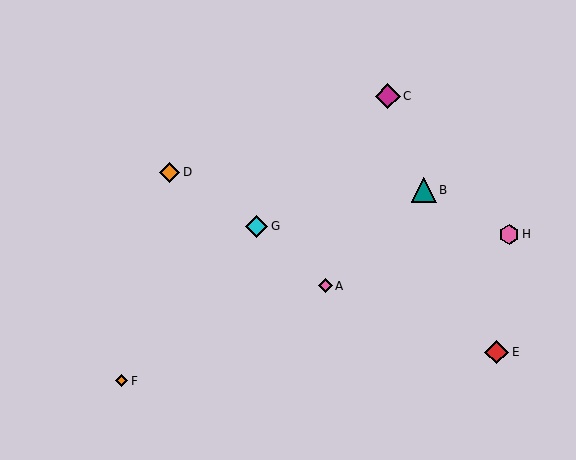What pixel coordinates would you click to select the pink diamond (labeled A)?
Click at (325, 286) to select the pink diamond A.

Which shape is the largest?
The magenta diamond (labeled C) is the largest.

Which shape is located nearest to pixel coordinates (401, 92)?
The magenta diamond (labeled C) at (388, 96) is nearest to that location.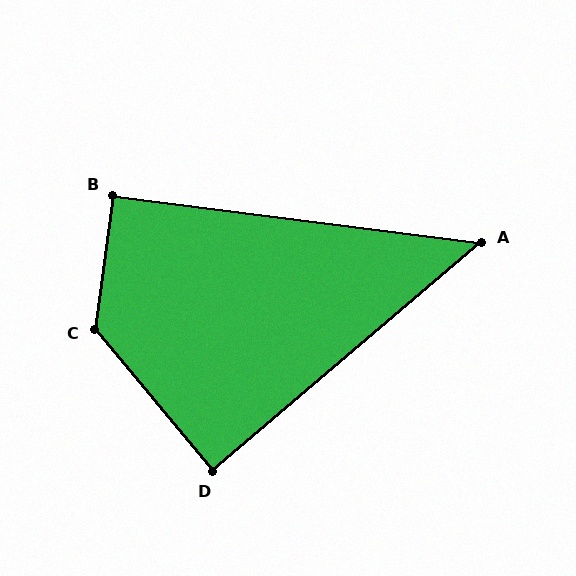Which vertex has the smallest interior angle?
A, at approximately 48 degrees.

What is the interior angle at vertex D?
Approximately 89 degrees (approximately right).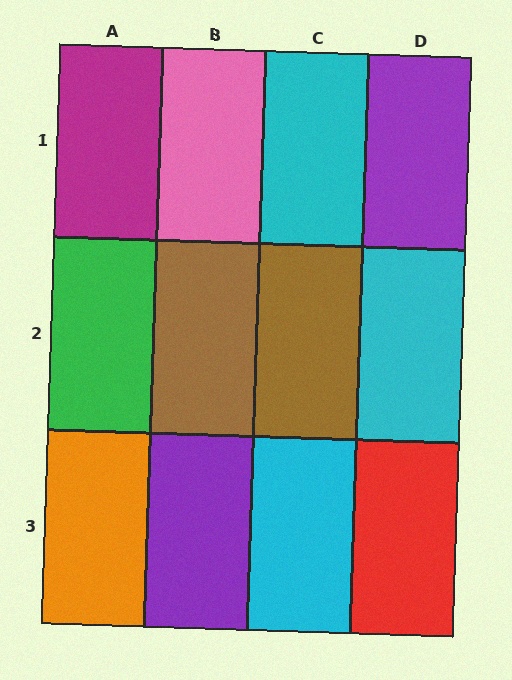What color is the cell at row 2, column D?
Cyan.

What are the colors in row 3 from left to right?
Orange, purple, cyan, red.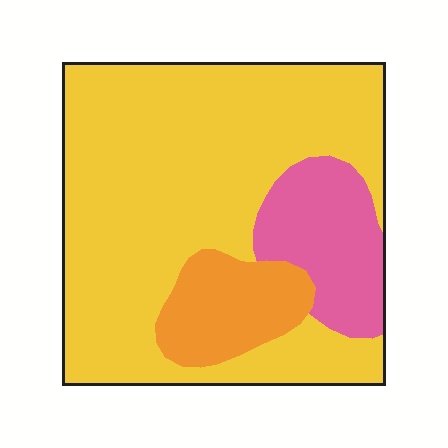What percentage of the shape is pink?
Pink covers about 15% of the shape.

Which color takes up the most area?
Yellow, at roughly 70%.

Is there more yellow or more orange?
Yellow.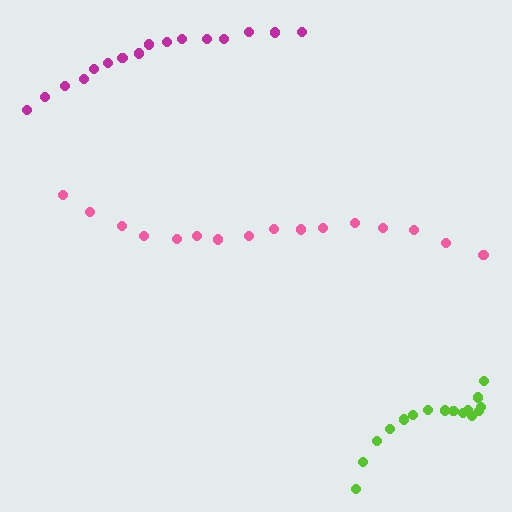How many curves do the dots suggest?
There are 3 distinct paths.